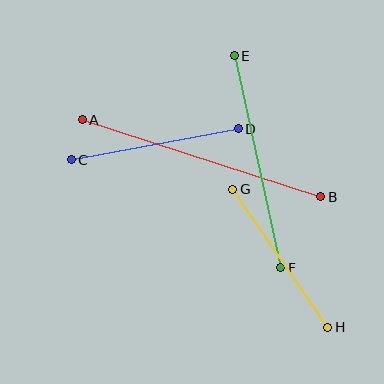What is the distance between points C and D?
The distance is approximately 170 pixels.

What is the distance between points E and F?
The distance is approximately 217 pixels.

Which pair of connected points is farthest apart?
Points A and B are farthest apart.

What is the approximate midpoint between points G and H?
The midpoint is at approximately (280, 258) pixels.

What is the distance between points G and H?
The distance is approximately 168 pixels.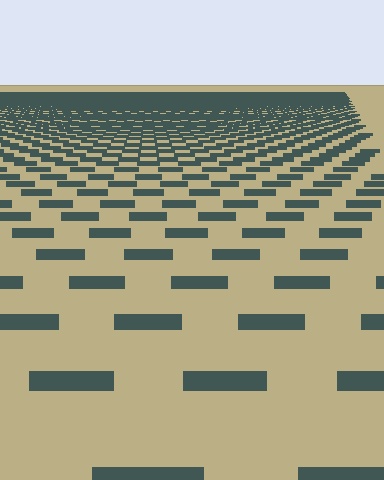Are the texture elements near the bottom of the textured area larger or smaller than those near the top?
Larger. Near the bottom, elements are closer to the viewer and appear at a bigger on-screen size.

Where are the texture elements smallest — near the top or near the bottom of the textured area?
Near the top.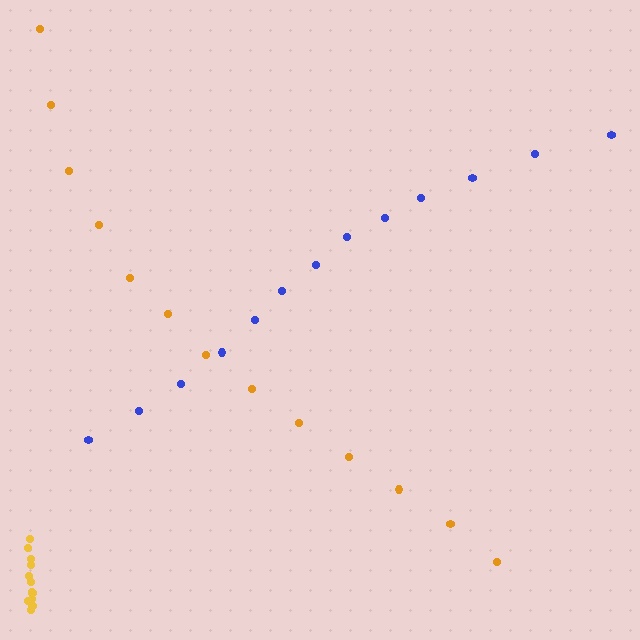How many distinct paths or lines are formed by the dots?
There are 3 distinct paths.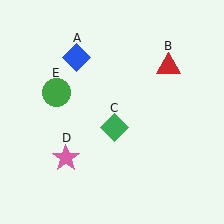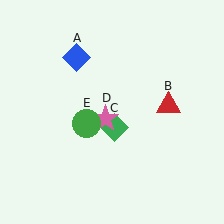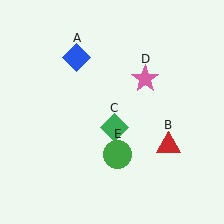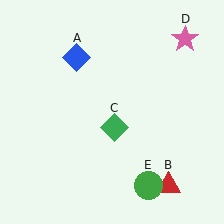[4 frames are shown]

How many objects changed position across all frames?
3 objects changed position: red triangle (object B), pink star (object D), green circle (object E).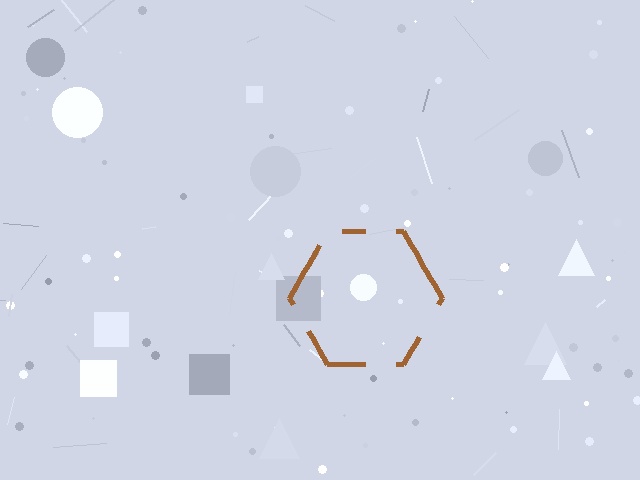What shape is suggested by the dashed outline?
The dashed outline suggests a hexagon.